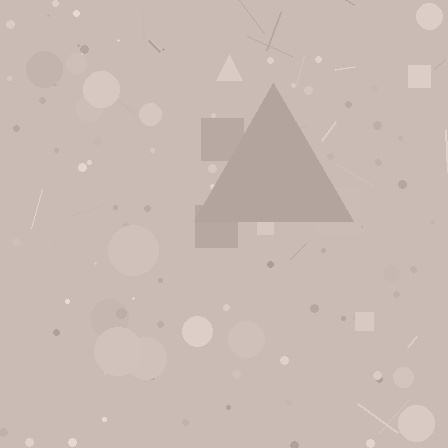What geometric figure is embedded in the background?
A triangle is embedded in the background.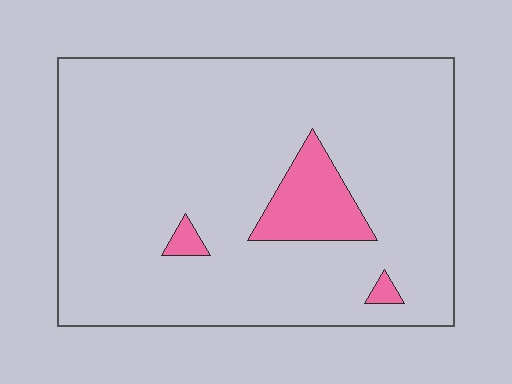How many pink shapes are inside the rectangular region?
3.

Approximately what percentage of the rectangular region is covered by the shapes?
Approximately 10%.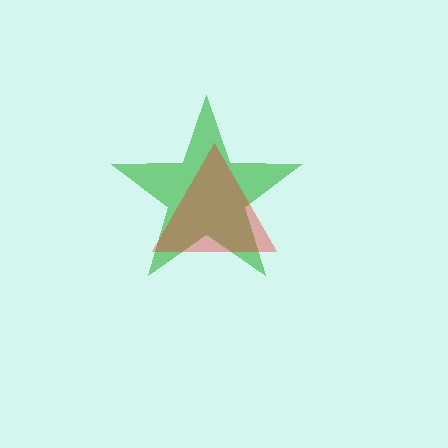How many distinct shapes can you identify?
There are 2 distinct shapes: a green star, a red triangle.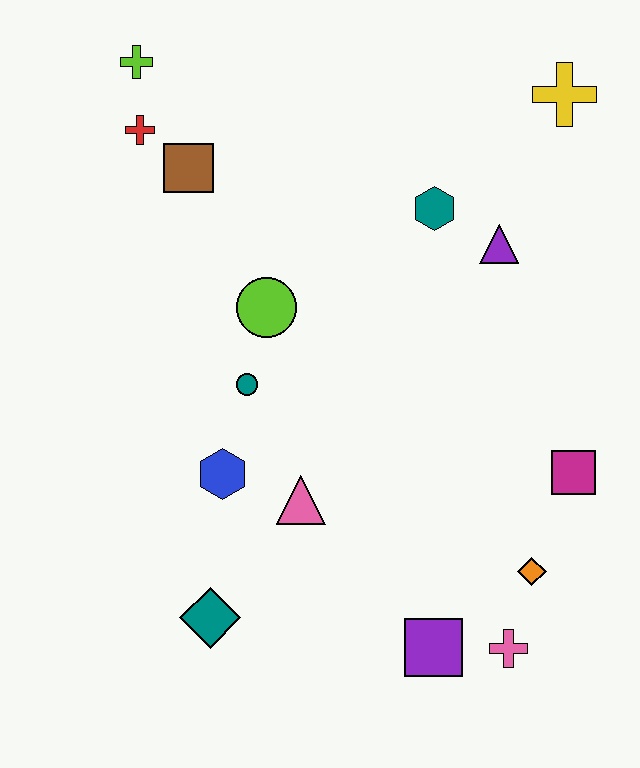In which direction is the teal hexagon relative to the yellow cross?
The teal hexagon is to the left of the yellow cross.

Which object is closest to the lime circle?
The teal circle is closest to the lime circle.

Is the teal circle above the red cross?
No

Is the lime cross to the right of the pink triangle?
No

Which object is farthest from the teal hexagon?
The teal diamond is farthest from the teal hexagon.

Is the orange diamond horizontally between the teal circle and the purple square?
No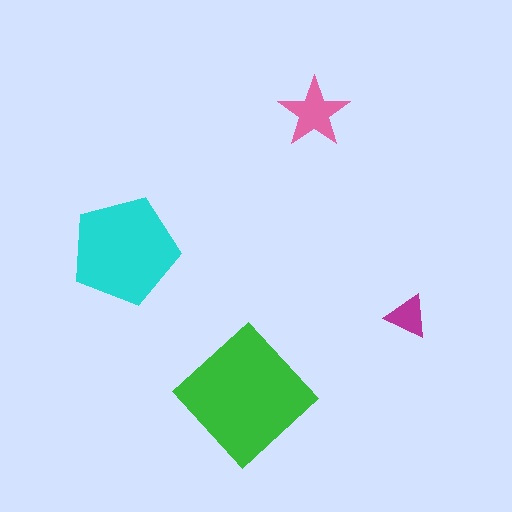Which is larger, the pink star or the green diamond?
The green diamond.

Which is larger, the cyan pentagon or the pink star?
The cyan pentagon.